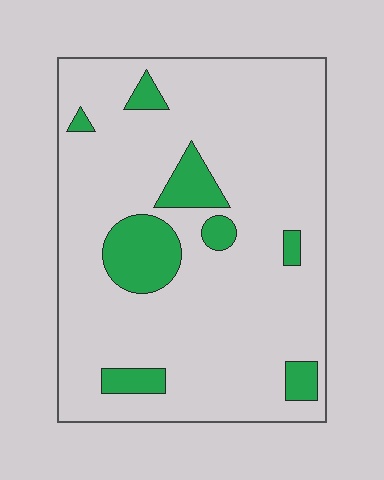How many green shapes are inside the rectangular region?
8.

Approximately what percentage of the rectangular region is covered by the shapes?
Approximately 15%.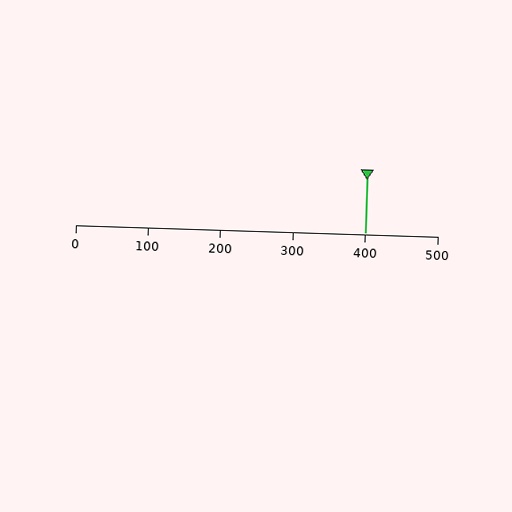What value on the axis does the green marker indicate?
The marker indicates approximately 400.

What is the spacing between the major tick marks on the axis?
The major ticks are spaced 100 apart.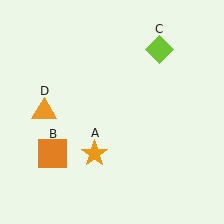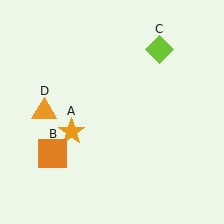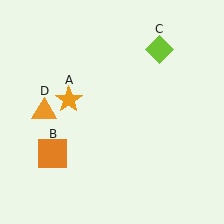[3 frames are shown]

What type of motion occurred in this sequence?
The orange star (object A) rotated clockwise around the center of the scene.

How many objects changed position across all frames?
1 object changed position: orange star (object A).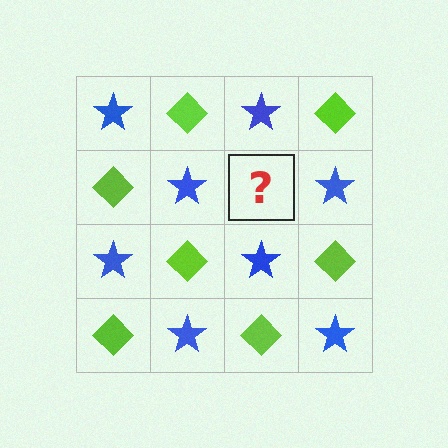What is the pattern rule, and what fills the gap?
The rule is that it alternates blue star and lime diamond in a checkerboard pattern. The gap should be filled with a lime diamond.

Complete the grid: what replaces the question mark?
The question mark should be replaced with a lime diamond.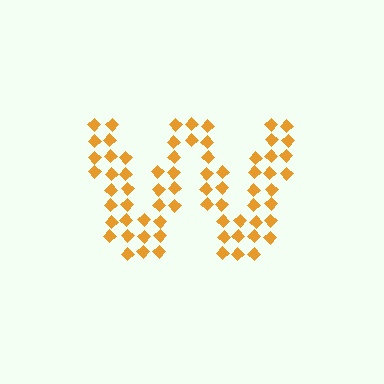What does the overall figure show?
The overall figure shows the letter W.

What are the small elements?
The small elements are diamonds.